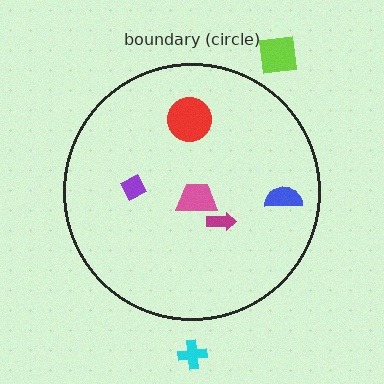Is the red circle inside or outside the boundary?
Inside.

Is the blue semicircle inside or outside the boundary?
Inside.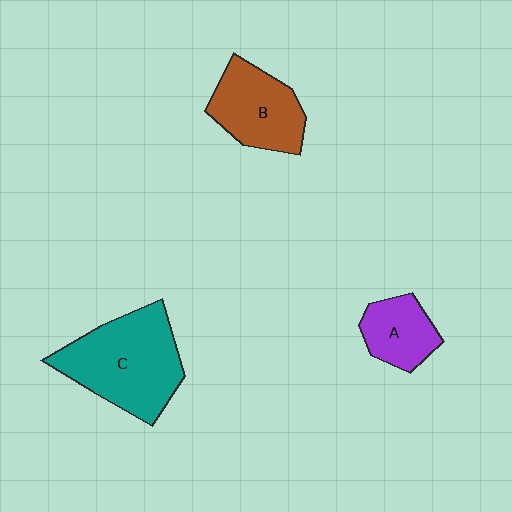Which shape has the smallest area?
Shape A (purple).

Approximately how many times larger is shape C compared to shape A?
Approximately 2.2 times.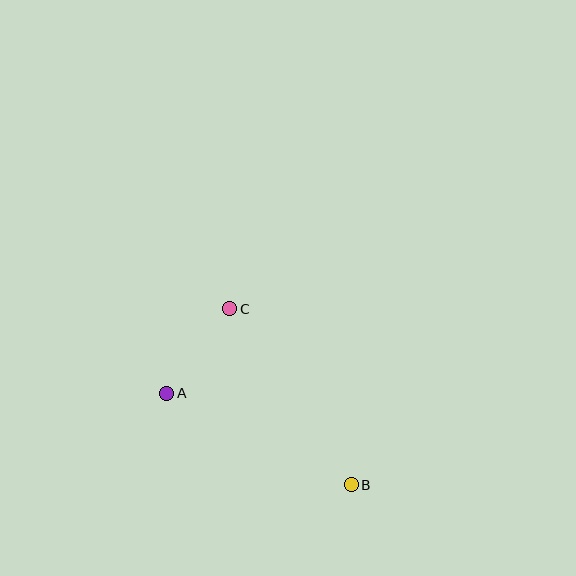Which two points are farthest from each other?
Points B and C are farthest from each other.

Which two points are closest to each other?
Points A and C are closest to each other.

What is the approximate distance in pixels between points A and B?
The distance between A and B is approximately 206 pixels.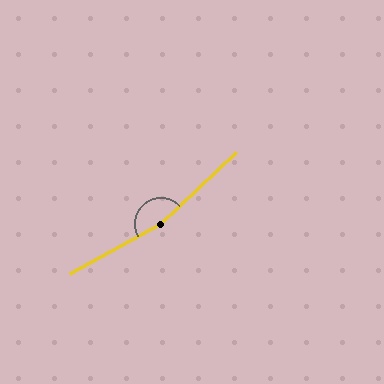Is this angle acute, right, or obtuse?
It is obtuse.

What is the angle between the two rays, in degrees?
Approximately 165 degrees.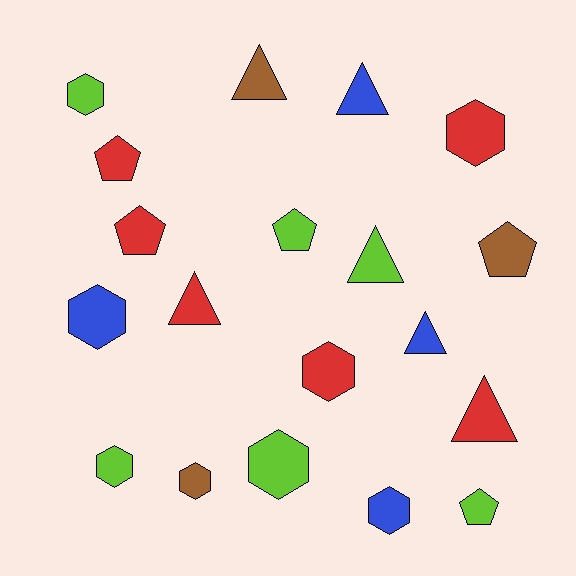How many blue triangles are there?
There are 2 blue triangles.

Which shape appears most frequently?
Hexagon, with 8 objects.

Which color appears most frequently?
Red, with 6 objects.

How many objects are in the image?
There are 19 objects.